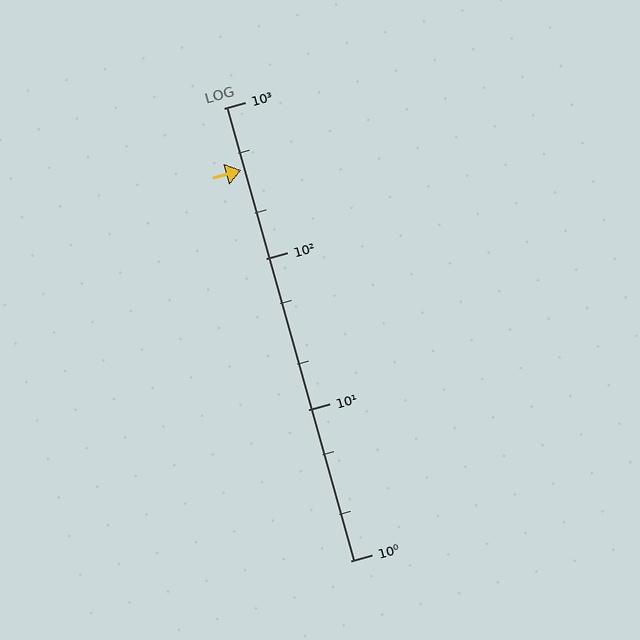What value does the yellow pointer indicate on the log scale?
The pointer indicates approximately 390.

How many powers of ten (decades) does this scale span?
The scale spans 3 decades, from 1 to 1000.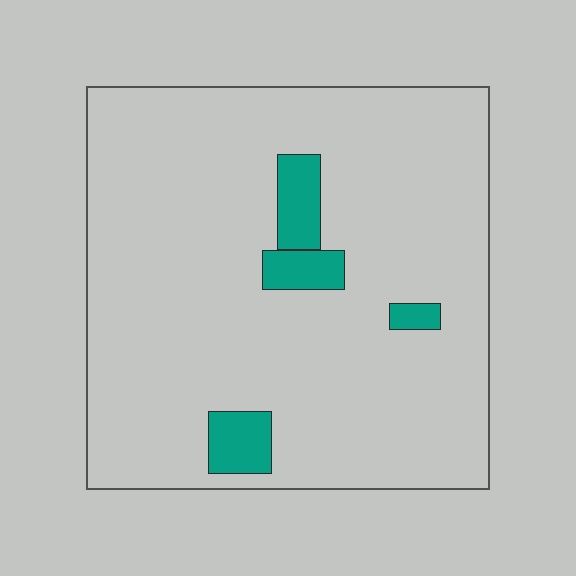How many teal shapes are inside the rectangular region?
4.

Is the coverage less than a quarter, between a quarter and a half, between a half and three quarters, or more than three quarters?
Less than a quarter.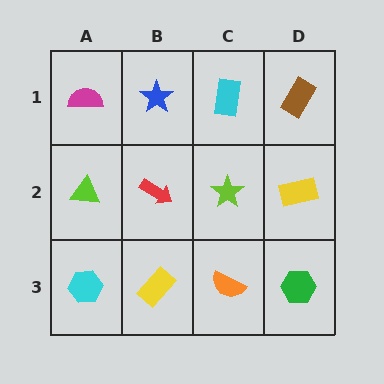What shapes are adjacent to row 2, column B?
A blue star (row 1, column B), a yellow rectangle (row 3, column B), a lime triangle (row 2, column A), a lime star (row 2, column C).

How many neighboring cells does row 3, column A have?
2.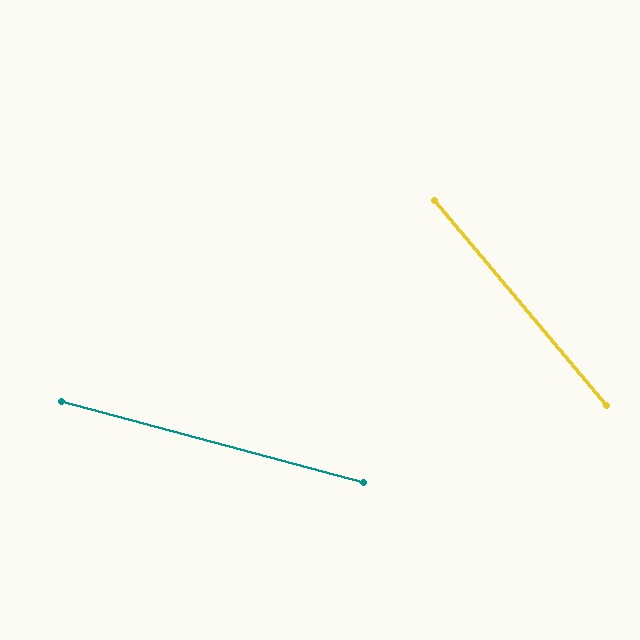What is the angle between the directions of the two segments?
Approximately 35 degrees.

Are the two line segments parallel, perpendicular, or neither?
Neither parallel nor perpendicular — they differ by about 35°.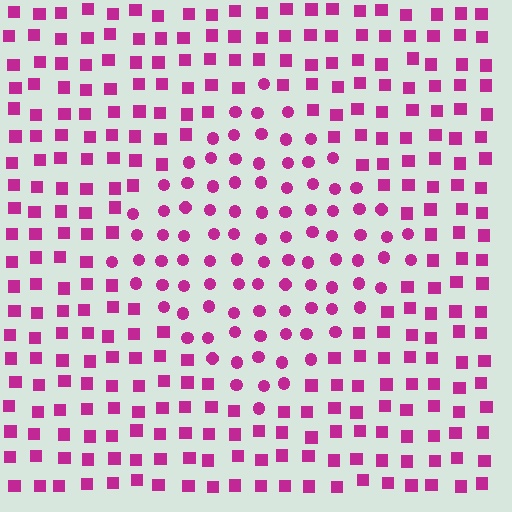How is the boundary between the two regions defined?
The boundary is defined by a change in element shape: circles inside vs. squares outside. All elements share the same color and spacing.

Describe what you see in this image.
The image is filled with small magenta elements arranged in a uniform grid. A diamond-shaped region contains circles, while the surrounding area contains squares. The boundary is defined purely by the change in element shape.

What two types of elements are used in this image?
The image uses circles inside the diamond region and squares outside it.